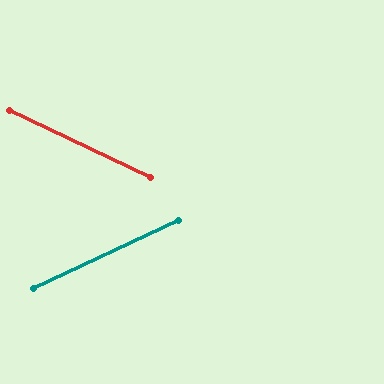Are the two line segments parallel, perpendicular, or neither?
Neither parallel nor perpendicular — they differ by about 51°.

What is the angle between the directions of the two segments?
Approximately 51 degrees.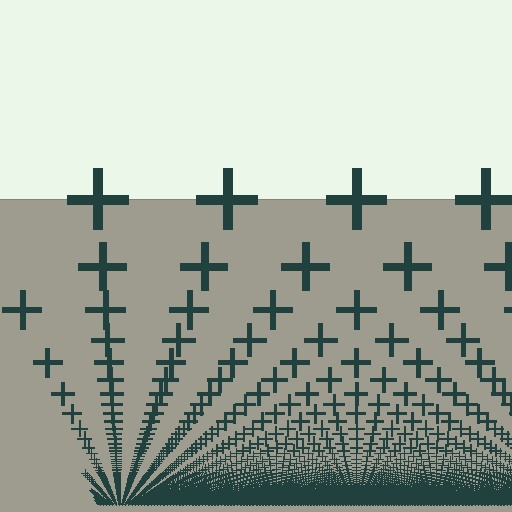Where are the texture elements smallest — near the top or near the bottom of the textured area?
Near the bottom.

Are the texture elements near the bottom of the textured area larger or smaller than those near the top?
Smaller. The gradient is inverted — elements near the bottom are smaller and denser.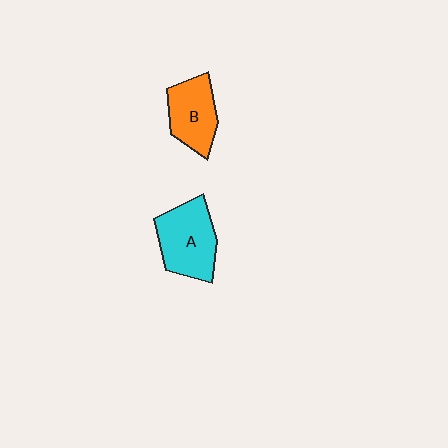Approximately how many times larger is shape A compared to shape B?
Approximately 1.3 times.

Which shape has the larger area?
Shape A (cyan).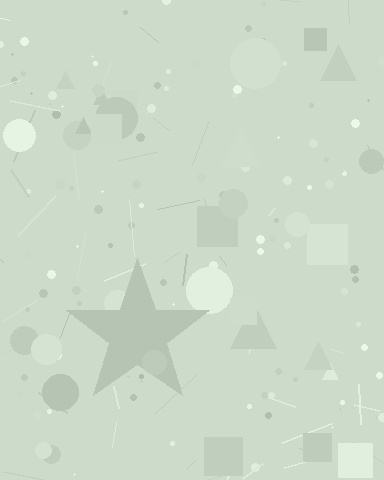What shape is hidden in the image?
A star is hidden in the image.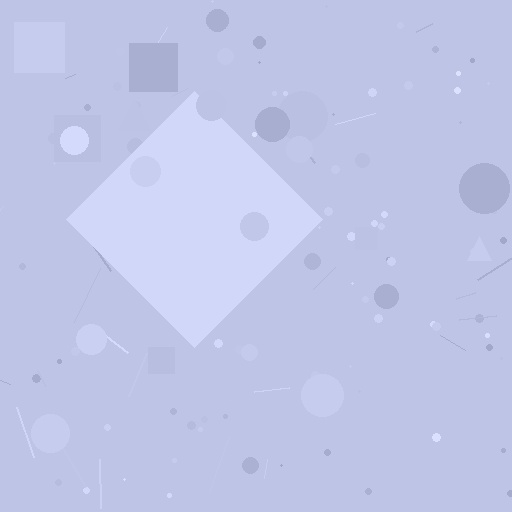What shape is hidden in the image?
A diamond is hidden in the image.